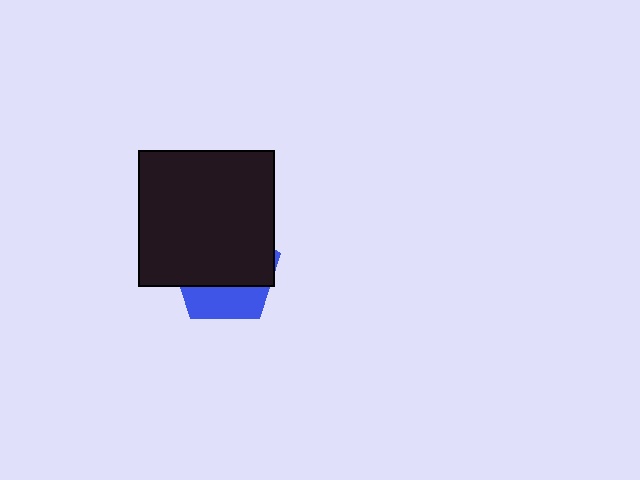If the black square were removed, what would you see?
You would see the complete blue pentagon.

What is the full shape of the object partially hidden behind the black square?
The partially hidden object is a blue pentagon.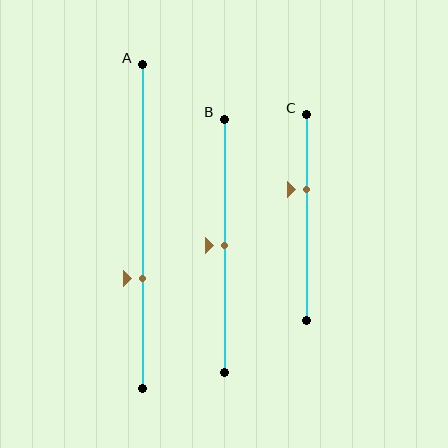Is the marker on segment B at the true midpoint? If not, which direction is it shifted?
Yes, the marker on segment B is at the true midpoint.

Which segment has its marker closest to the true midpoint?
Segment B has its marker closest to the true midpoint.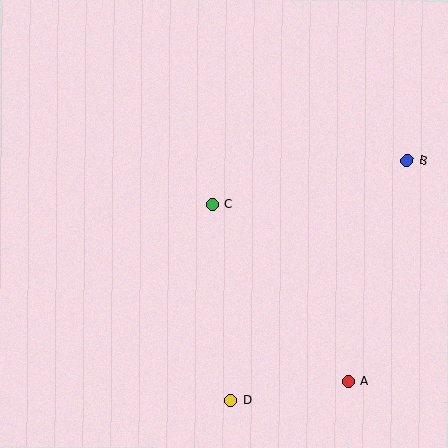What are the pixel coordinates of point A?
Point A is at (348, 381).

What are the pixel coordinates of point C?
Point C is at (212, 204).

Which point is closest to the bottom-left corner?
Point D is closest to the bottom-left corner.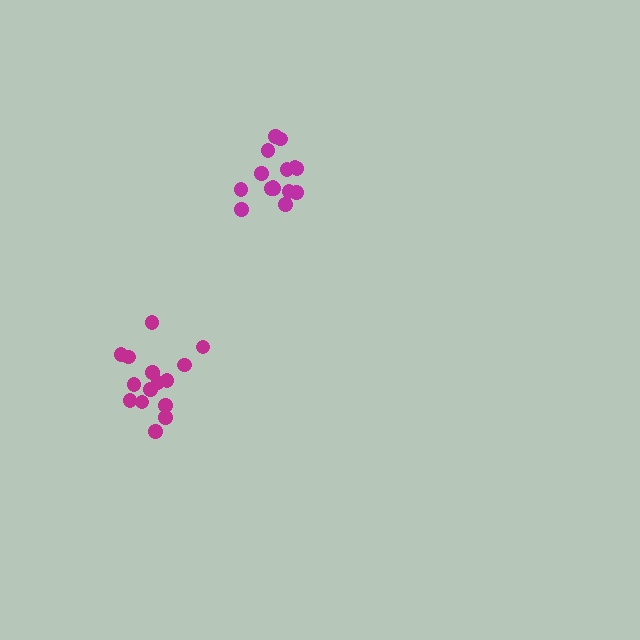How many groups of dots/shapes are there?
There are 2 groups.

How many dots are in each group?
Group 1: 15 dots, Group 2: 15 dots (30 total).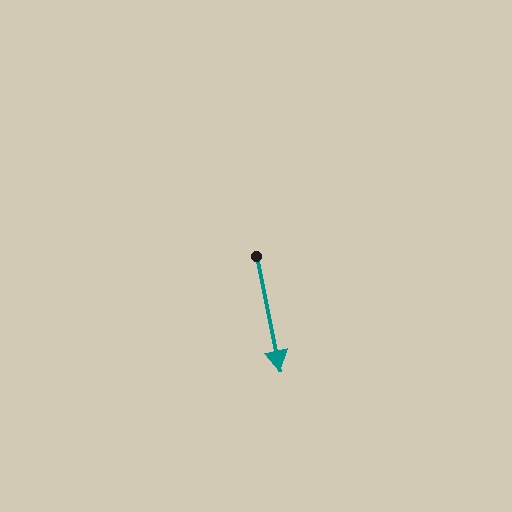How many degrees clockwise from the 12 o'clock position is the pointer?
Approximately 168 degrees.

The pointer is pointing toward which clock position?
Roughly 6 o'clock.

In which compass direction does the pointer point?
South.